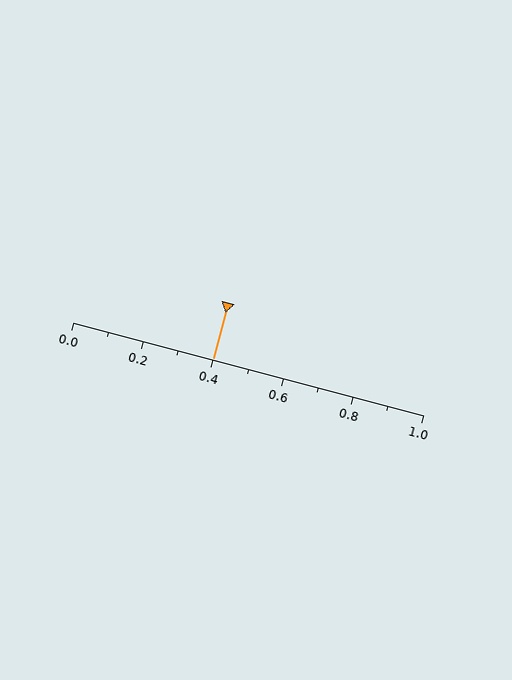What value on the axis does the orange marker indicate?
The marker indicates approximately 0.4.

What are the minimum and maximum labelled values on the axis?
The axis runs from 0.0 to 1.0.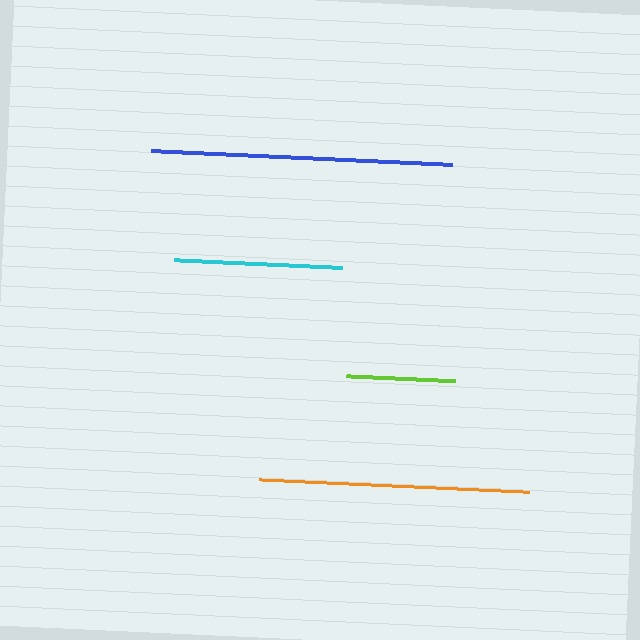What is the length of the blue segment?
The blue segment is approximately 302 pixels long.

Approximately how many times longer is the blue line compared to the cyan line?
The blue line is approximately 1.8 times the length of the cyan line.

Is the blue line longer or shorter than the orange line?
The blue line is longer than the orange line.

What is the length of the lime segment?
The lime segment is approximately 109 pixels long.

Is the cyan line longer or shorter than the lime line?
The cyan line is longer than the lime line.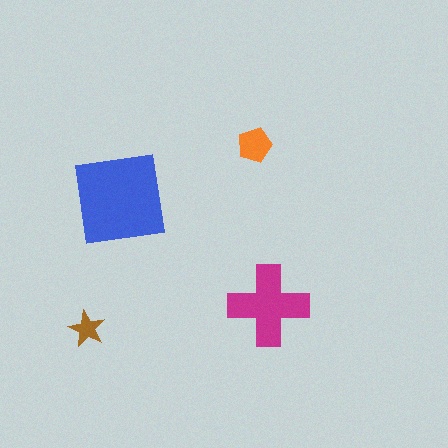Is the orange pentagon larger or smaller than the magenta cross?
Smaller.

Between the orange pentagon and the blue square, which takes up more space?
The blue square.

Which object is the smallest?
The brown star.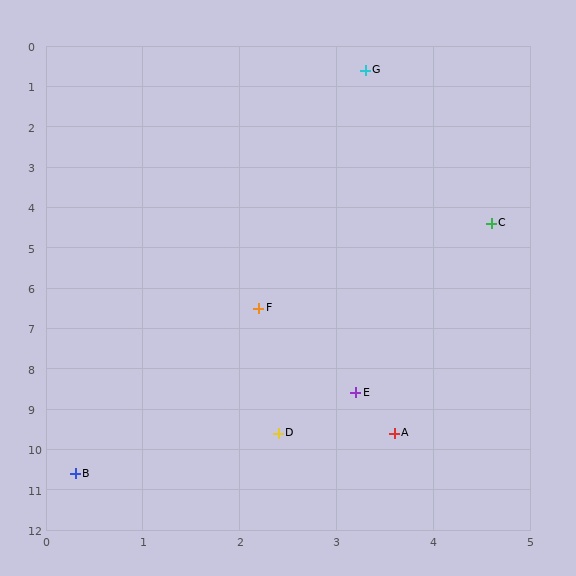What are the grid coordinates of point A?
Point A is at approximately (3.6, 9.6).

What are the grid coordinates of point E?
Point E is at approximately (3.2, 8.6).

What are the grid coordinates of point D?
Point D is at approximately (2.4, 9.6).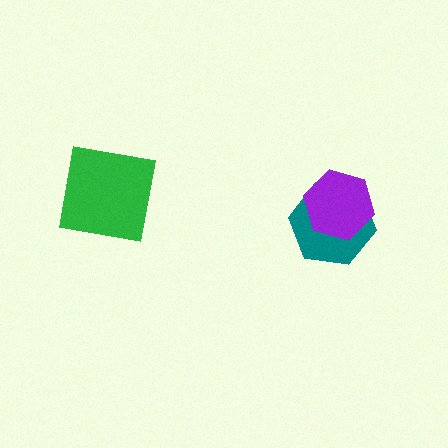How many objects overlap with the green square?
0 objects overlap with the green square.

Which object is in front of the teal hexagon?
The purple hexagon is in front of the teal hexagon.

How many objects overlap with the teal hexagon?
1 object overlaps with the teal hexagon.